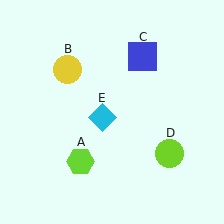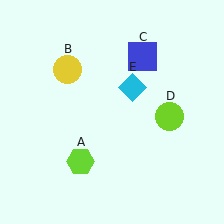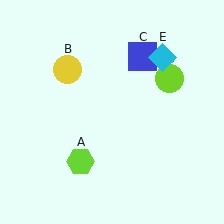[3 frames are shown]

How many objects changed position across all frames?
2 objects changed position: lime circle (object D), cyan diamond (object E).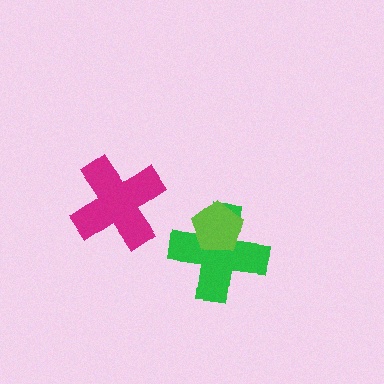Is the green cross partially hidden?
Yes, it is partially covered by another shape.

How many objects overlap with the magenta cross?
0 objects overlap with the magenta cross.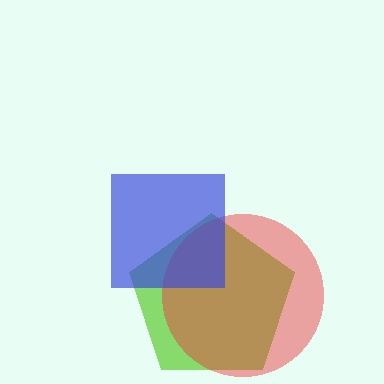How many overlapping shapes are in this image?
There are 3 overlapping shapes in the image.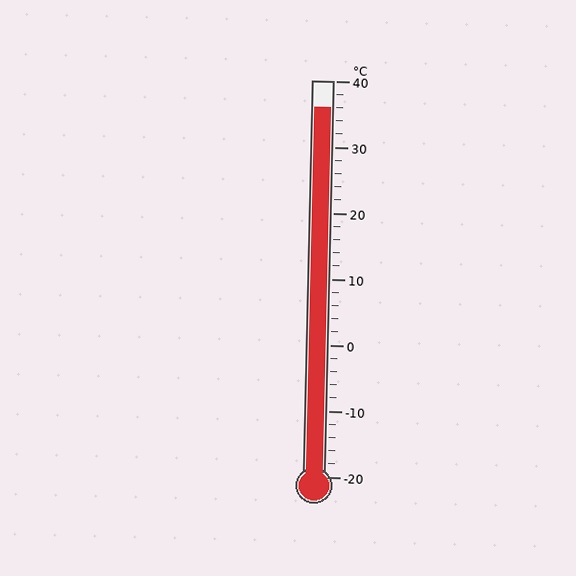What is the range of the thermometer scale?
The thermometer scale ranges from -20°C to 40°C.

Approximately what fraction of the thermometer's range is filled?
The thermometer is filled to approximately 95% of its range.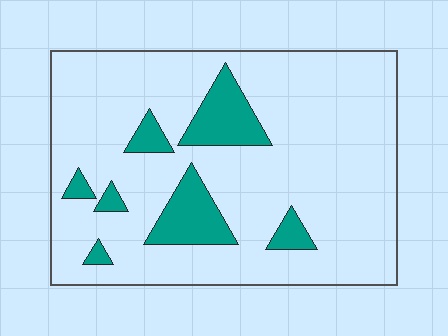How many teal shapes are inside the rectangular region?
7.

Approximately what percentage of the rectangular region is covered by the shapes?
Approximately 15%.